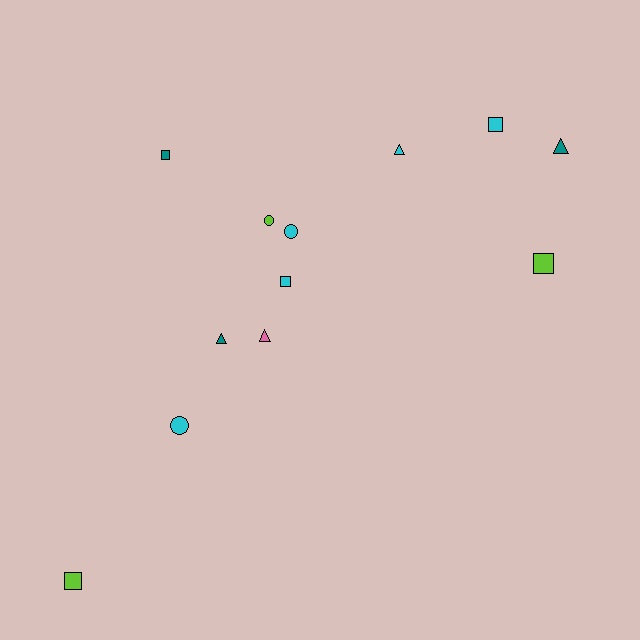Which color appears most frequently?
Cyan, with 5 objects.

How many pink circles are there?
There are no pink circles.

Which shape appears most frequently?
Square, with 5 objects.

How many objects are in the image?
There are 12 objects.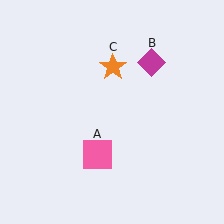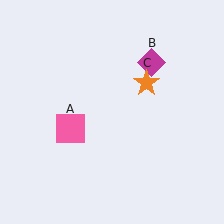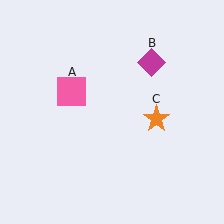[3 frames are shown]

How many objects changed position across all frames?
2 objects changed position: pink square (object A), orange star (object C).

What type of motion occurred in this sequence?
The pink square (object A), orange star (object C) rotated clockwise around the center of the scene.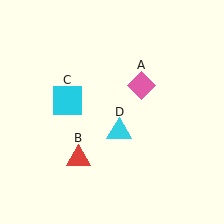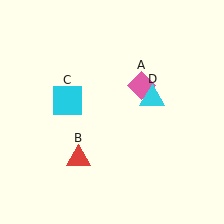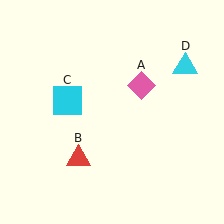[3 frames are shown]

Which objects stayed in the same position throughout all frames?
Pink diamond (object A) and red triangle (object B) and cyan square (object C) remained stationary.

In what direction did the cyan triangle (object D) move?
The cyan triangle (object D) moved up and to the right.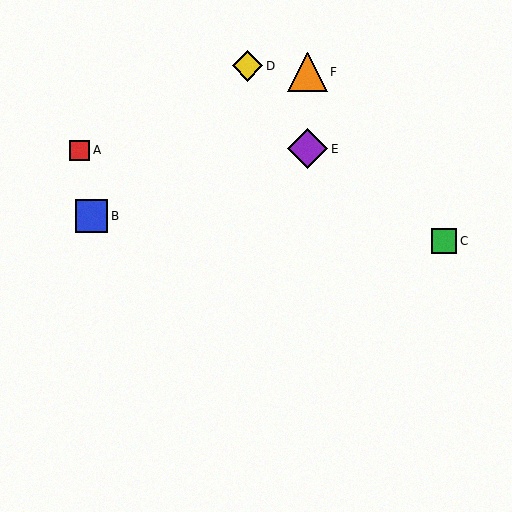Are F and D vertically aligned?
No, F is at x≈307 and D is at x≈247.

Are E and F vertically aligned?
Yes, both are at x≈307.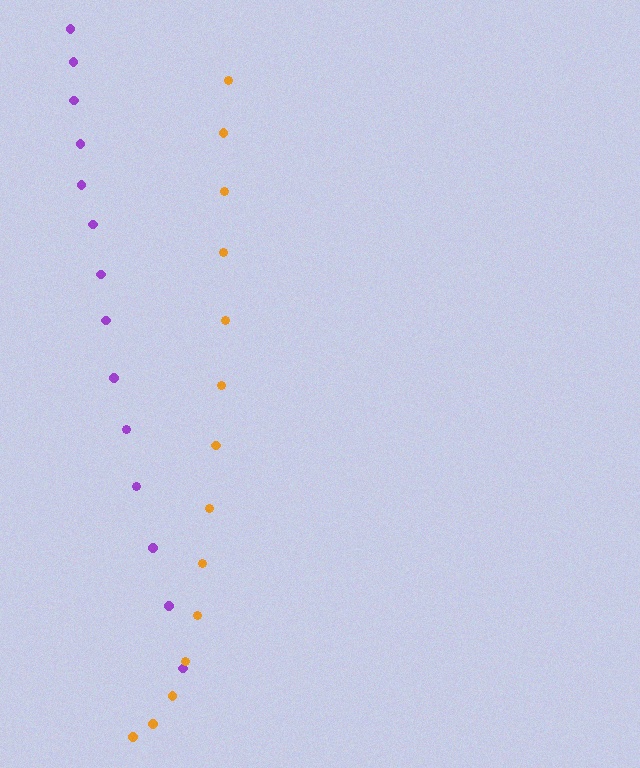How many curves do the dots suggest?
There are 2 distinct paths.